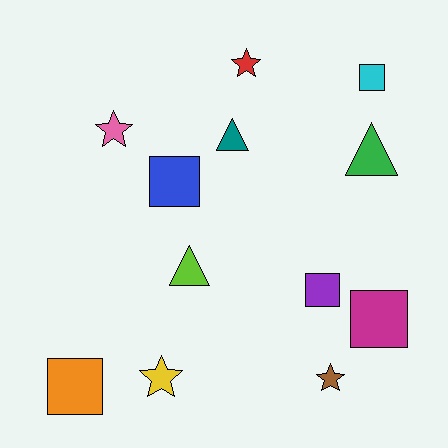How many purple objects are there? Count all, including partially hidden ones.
There is 1 purple object.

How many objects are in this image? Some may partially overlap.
There are 12 objects.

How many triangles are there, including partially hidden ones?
There are 3 triangles.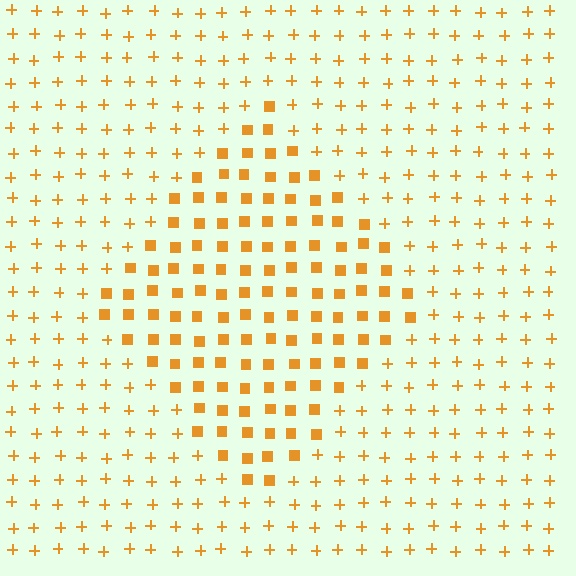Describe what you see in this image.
The image is filled with small orange elements arranged in a uniform grid. A diamond-shaped region contains squares, while the surrounding area contains plus signs. The boundary is defined purely by the change in element shape.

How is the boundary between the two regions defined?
The boundary is defined by a change in element shape: squares inside vs. plus signs outside. All elements share the same color and spacing.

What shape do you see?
I see a diamond.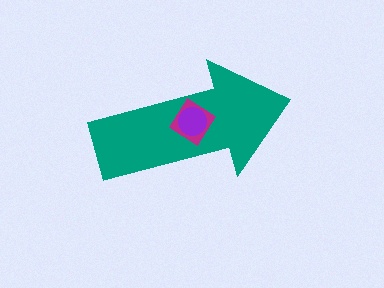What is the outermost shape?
The teal arrow.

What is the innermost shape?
The purple circle.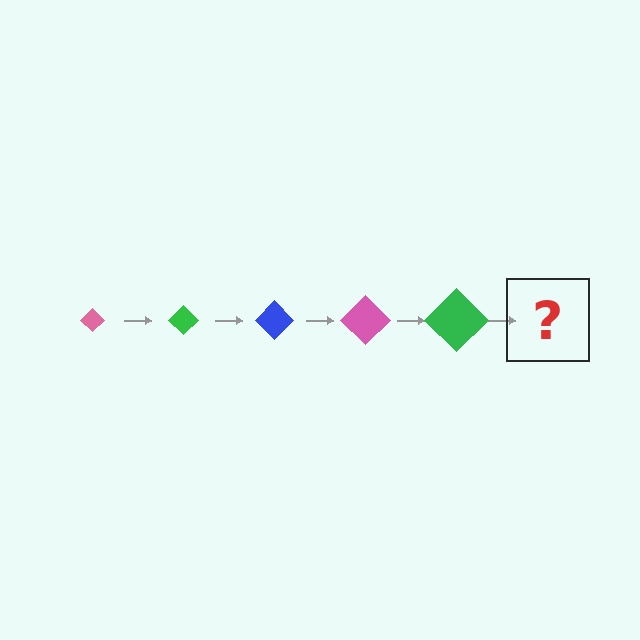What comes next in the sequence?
The next element should be a blue diamond, larger than the previous one.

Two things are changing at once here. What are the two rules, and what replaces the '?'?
The two rules are that the diamond grows larger each step and the color cycles through pink, green, and blue. The '?' should be a blue diamond, larger than the previous one.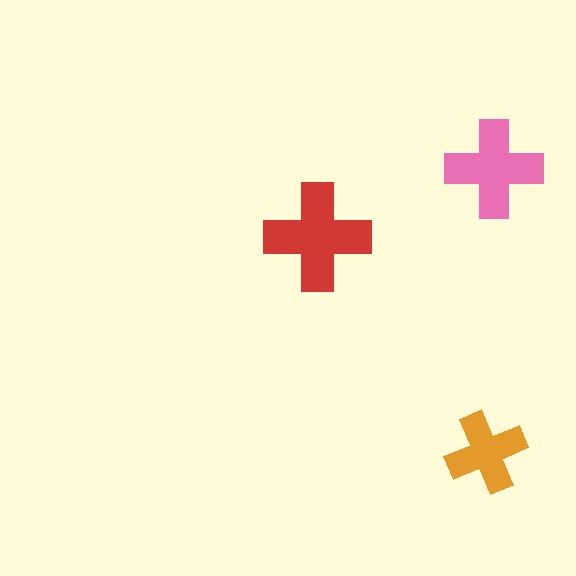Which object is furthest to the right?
The pink cross is rightmost.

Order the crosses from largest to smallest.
the red one, the pink one, the orange one.